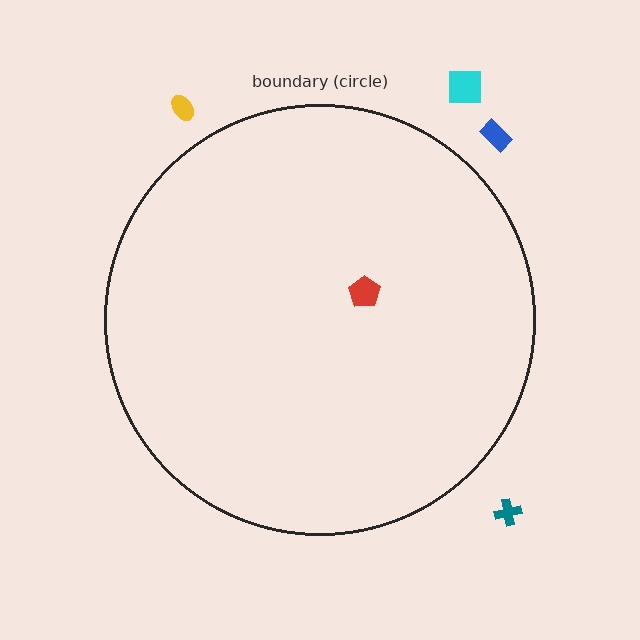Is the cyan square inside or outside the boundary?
Outside.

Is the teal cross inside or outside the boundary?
Outside.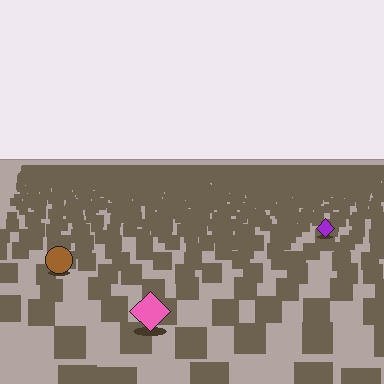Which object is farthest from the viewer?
The purple diamond is farthest from the viewer. It appears smaller and the ground texture around it is denser.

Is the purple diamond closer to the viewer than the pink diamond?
No. The pink diamond is closer — you can tell from the texture gradient: the ground texture is coarser near it.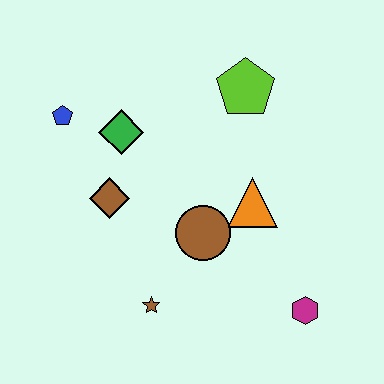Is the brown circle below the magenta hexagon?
No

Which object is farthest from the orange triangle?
The blue pentagon is farthest from the orange triangle.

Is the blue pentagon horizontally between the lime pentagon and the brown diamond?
No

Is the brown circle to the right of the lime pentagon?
No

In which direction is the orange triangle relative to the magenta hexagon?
The orange triangle is above the magenta hexagon.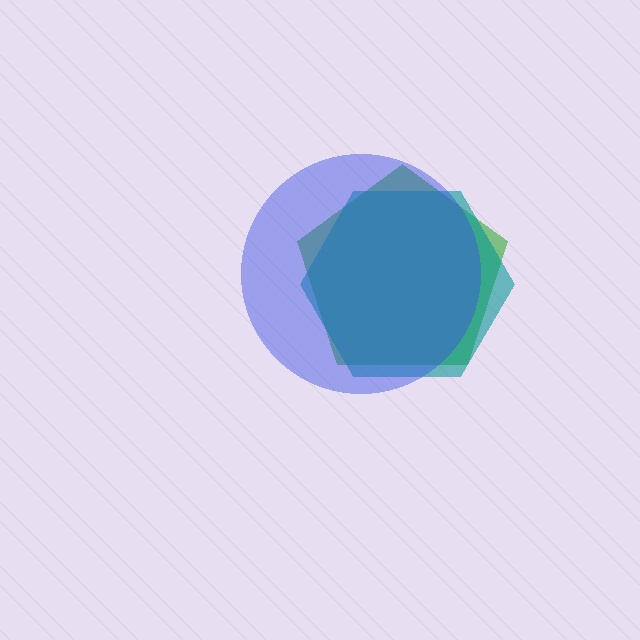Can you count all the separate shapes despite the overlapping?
Yes, there are 3 separate shapes.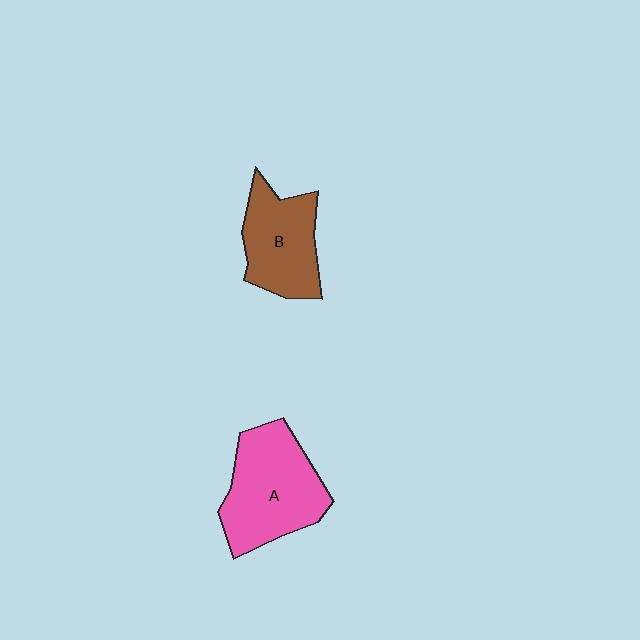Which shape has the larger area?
Shape A (pink).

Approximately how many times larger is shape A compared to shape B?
Approximately 1.3 times.